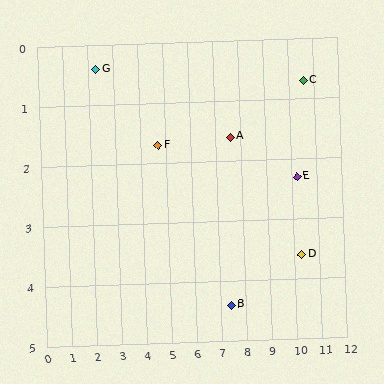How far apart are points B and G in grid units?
Points B and G are about 6.5 grid units apart.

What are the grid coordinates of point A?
Point A is at approximately (7.6, 1.6).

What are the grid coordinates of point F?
Point F is at approximately (4.7, 1.7).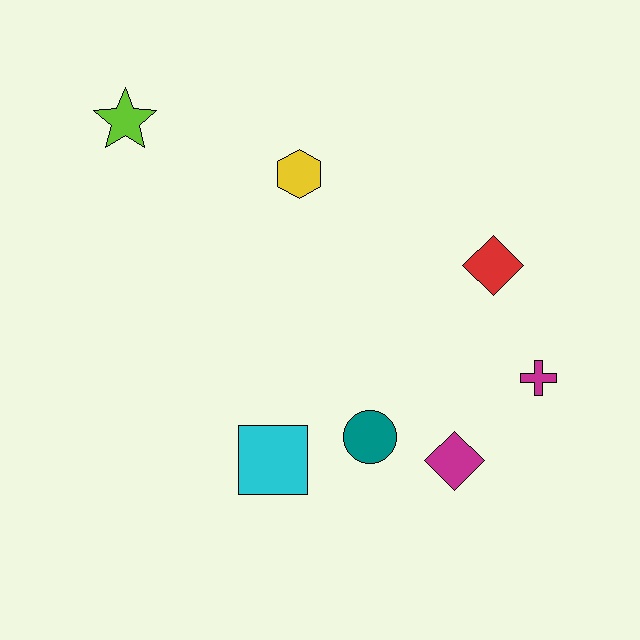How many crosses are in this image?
There is 1 cross.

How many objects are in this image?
There are 7 objects.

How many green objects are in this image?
There are no green objects.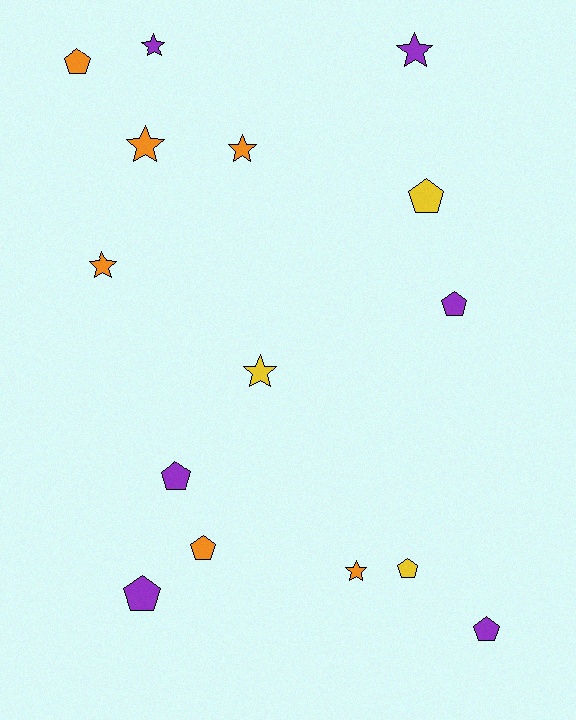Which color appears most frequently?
Purple, with 6 objects.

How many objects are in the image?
There are 15 objects.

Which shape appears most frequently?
Pentagon, with 8 objects.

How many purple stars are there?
There are 2 purple stars.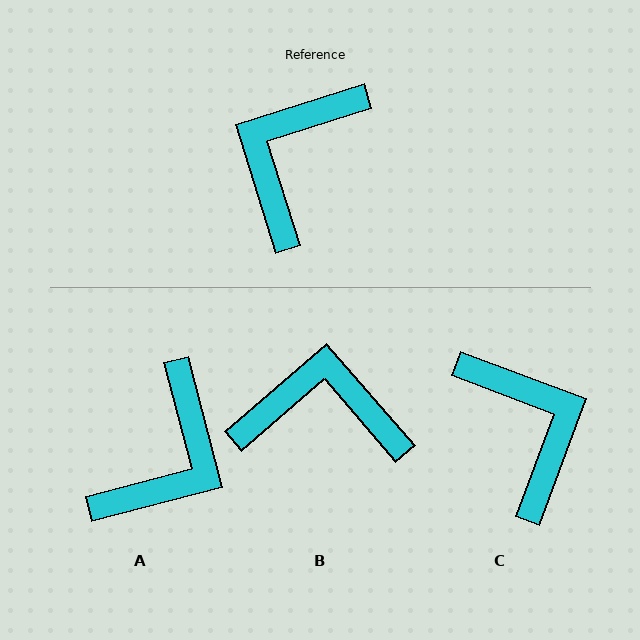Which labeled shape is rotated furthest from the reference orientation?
A, about 177 degrees away.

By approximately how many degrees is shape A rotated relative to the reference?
Approximately 177 degrees counter-clockwise.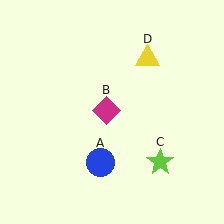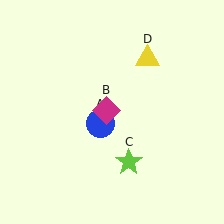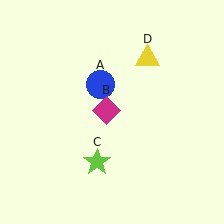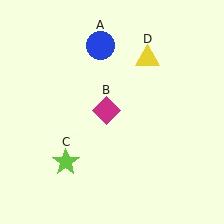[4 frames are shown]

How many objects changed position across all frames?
2 objects changed position: blue circle (object A), lime star (object C).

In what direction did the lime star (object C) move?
The lime star (object C) moved left.